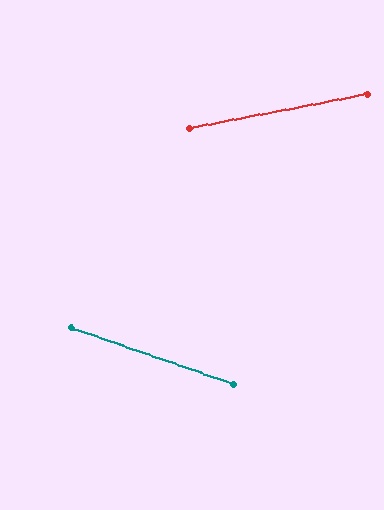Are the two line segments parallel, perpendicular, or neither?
Neither parallel nor perpendicular — they differ by about 30°.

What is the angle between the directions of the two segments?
Approximately 30 degrees.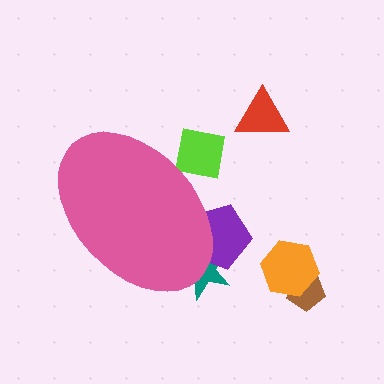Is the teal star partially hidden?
Yes, the teal star is partially hidden behind the pink ellipse.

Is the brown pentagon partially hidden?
No, the brown pentagon is fully visible.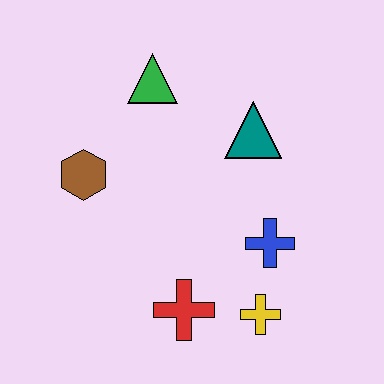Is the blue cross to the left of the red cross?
No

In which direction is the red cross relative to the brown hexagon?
The red cross is below the brown hexagon.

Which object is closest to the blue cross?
The yellow cross is closest to the blue cross.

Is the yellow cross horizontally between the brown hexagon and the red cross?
No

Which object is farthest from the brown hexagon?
The yellow cross is farthest from the brown hexagon.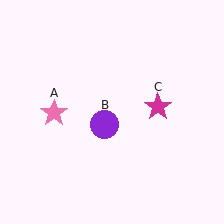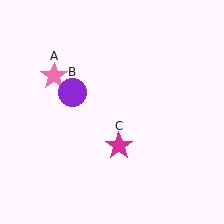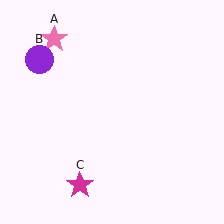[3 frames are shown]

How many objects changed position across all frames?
3 objects changed position: pink star (object A), purple circle (object B), magenta star (object C).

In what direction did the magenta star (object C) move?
The magenta star (object C) moved down and to the left.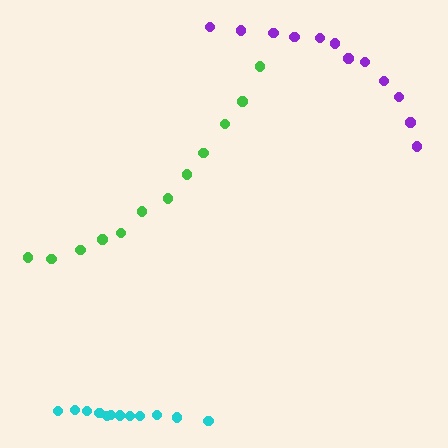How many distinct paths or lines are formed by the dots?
There are 3 distinct paths.